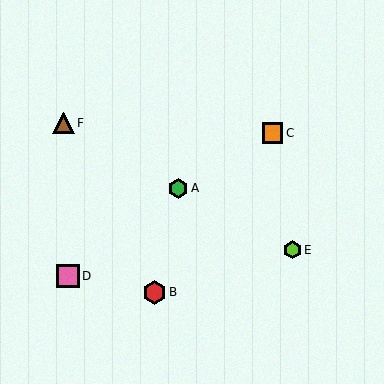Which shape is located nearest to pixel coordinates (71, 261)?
The pink square (labeled D) at (68, 276) is nearest to that location.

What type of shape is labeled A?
Shape A is a green hexagon.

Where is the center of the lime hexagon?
The center of the lime hexagon is at (292, 250).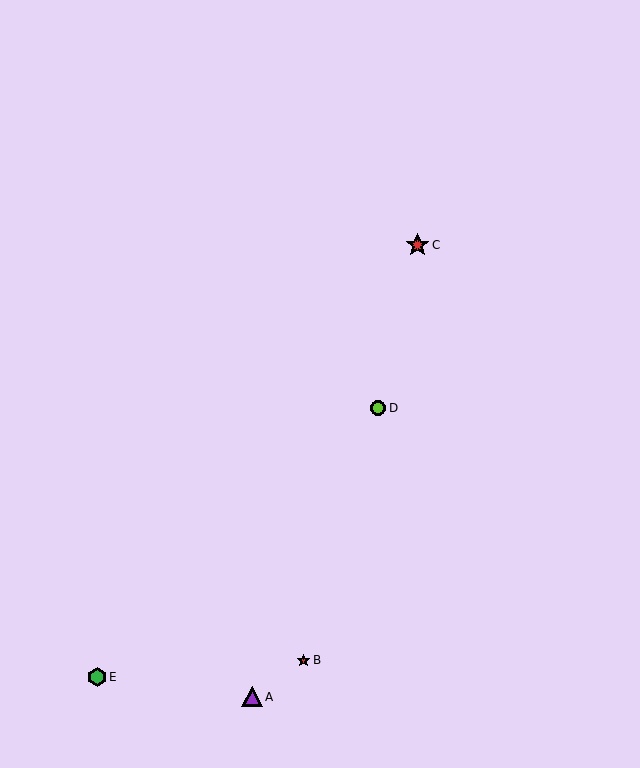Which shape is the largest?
The red star (labeled C) is the largest.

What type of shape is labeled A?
Shape A is a purple triangle.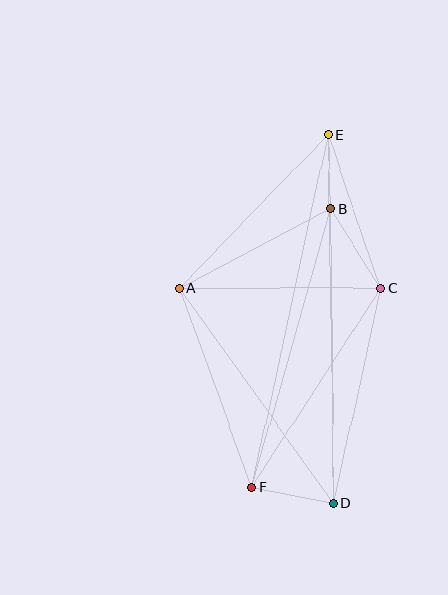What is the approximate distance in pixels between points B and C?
The distance between B and C is approximately 93 pixels.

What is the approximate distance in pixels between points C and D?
The distance between C and D is approximately 221 pixels.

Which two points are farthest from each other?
Points D and E are farthest from each other.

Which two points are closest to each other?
Points B and E are closest to each other.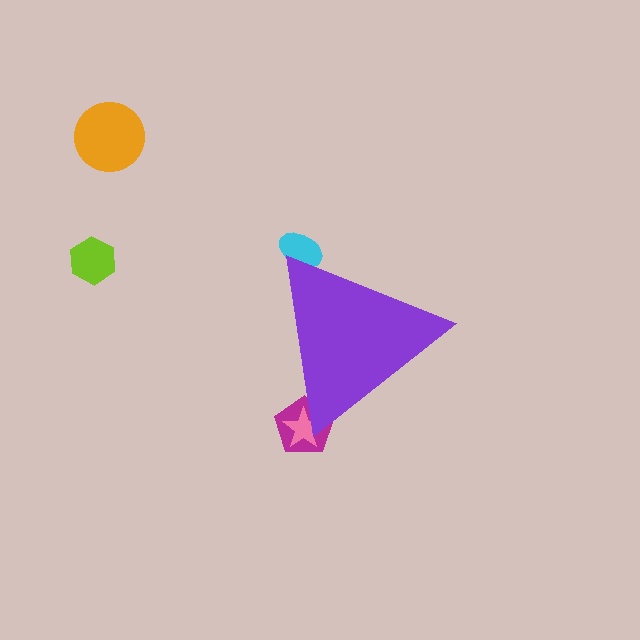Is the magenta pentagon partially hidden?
Yes, the magenta pentagon is partially hidden behind the purple triangle.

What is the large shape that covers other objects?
A purple triangle.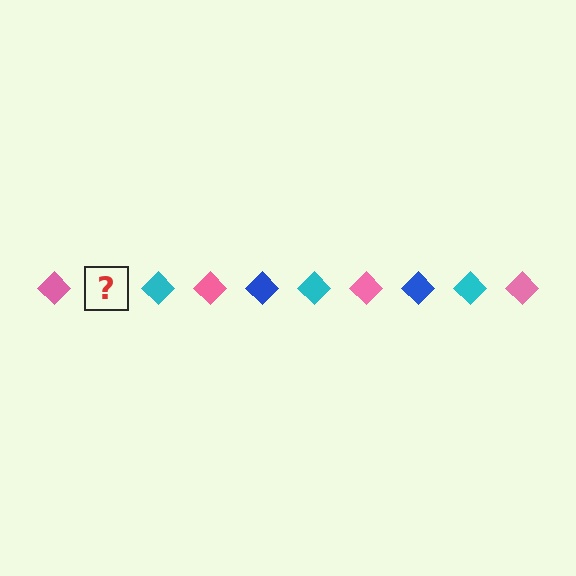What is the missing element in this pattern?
The missing element is a blue diamond.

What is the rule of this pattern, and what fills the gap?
The rule is that the pattern cycles through pink, blue, cyan diamonds. The gap should be filled with a blue diamond.